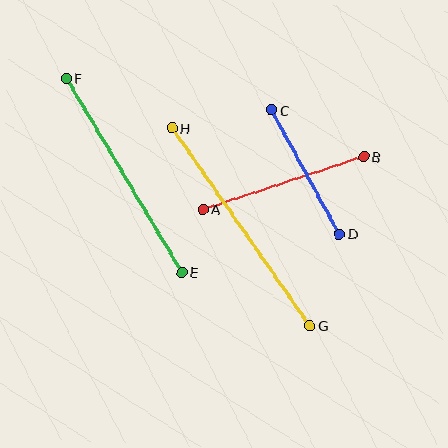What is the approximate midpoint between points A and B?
The midpoint is at approximately (283, 183) pixels.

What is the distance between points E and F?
The distance is approximately 226 pixels.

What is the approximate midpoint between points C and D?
The midpoint is at approximately (305, 172) pixels.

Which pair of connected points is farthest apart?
Points G and H are farthest apart.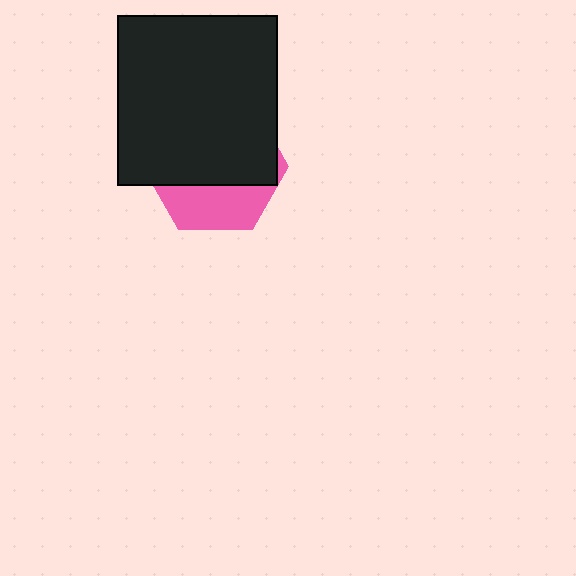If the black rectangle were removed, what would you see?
You would see the complete pink hexagon.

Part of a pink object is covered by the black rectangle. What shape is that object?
It is a hexagon.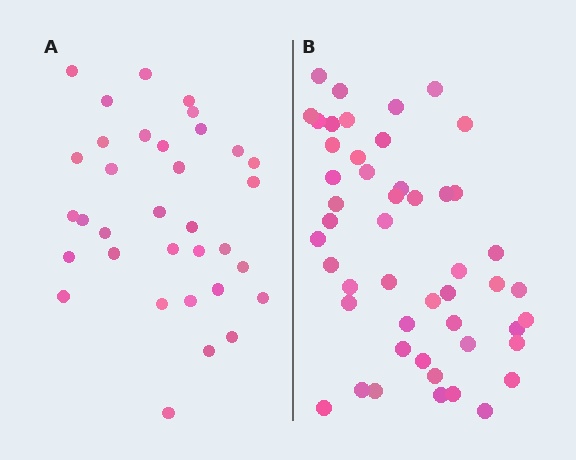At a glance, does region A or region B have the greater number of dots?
Region B (the right region) has more dots.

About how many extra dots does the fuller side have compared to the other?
Region B has approximately 15 more dots than region A.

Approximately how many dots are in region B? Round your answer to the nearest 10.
About 50 dots. (The exact count is 49, which rounds to 50.)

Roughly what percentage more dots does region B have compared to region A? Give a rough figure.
About 45% more.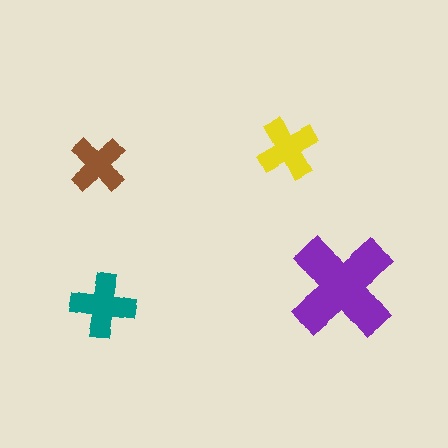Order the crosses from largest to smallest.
the purple one, the teal one, the yellow one, the brown one.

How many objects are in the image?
There are 4 objects in the image.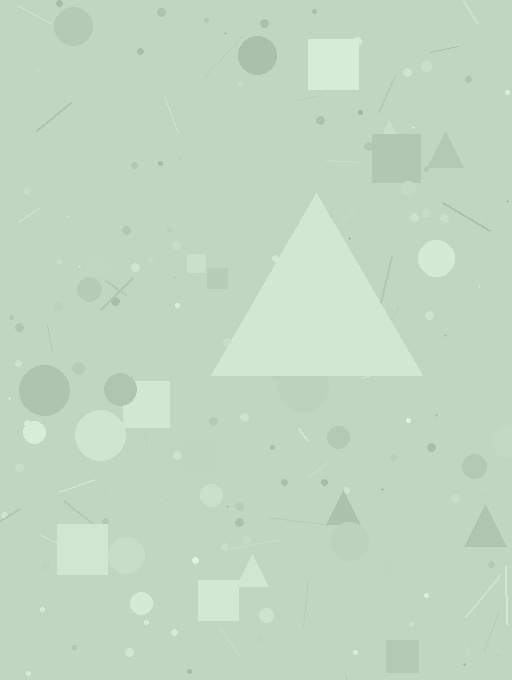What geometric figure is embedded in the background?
A triangle is embedded in the background.